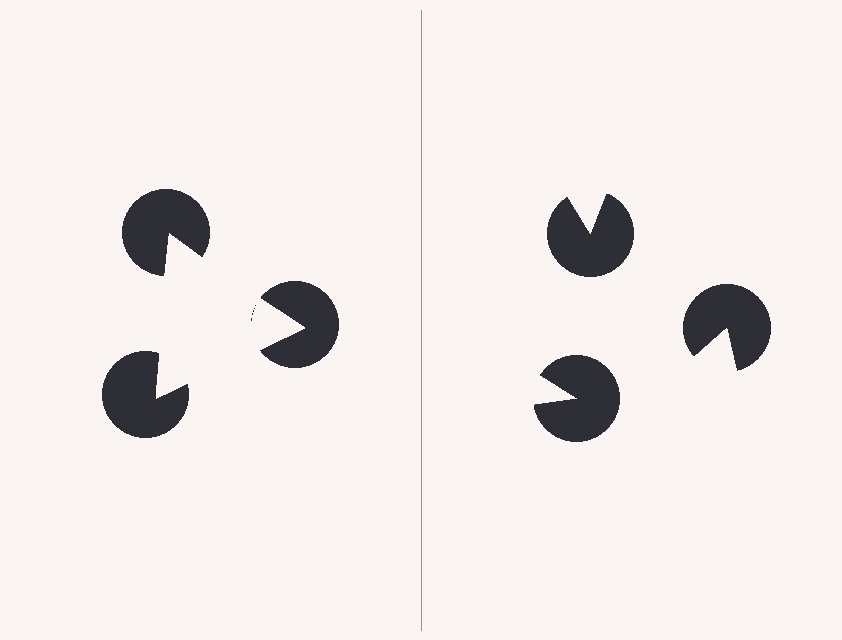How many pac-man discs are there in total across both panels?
6 — 3 on each side.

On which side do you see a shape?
An illusory triangle appears on the left side. On the right side the wedge cuts are rotated, so no coherent shape forms.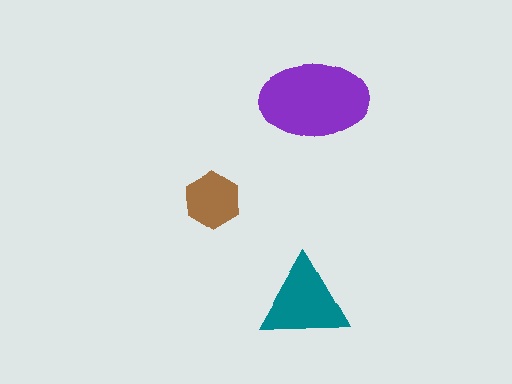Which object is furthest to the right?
The purple ellipse is rightmost.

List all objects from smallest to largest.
The brown hexagon, the teal triangle, the purple ellipse.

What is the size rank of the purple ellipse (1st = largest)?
1st.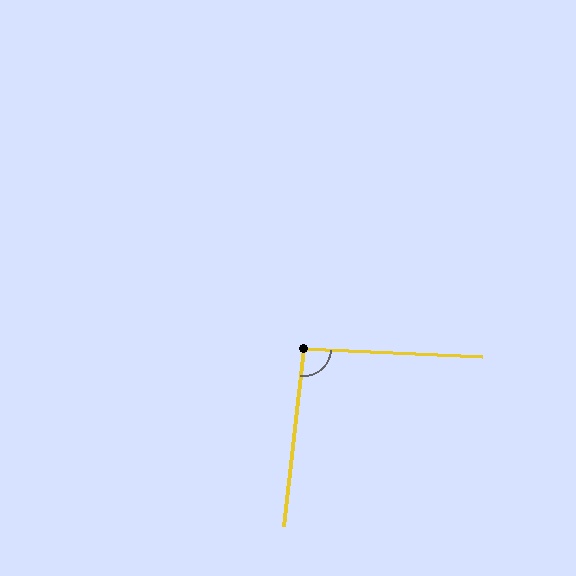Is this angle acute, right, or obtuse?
It is approximately a right angle.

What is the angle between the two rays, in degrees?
Approximately 94 degrees.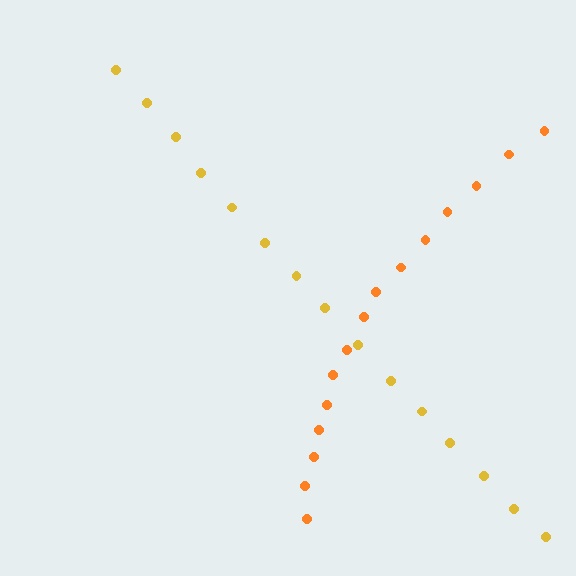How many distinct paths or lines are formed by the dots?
There are 2 distinct paths.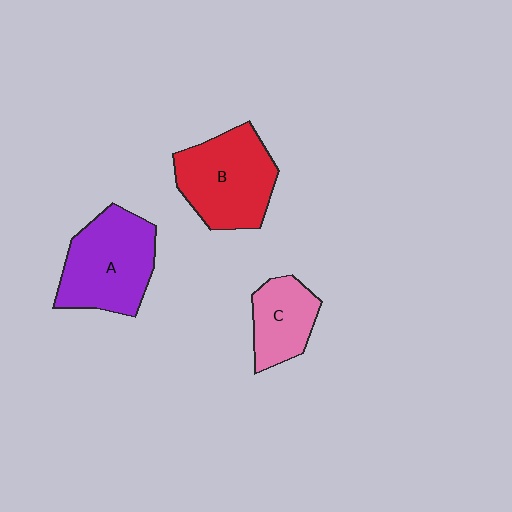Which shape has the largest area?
Shape A (purple).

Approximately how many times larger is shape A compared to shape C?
Approximately 1.7 times.